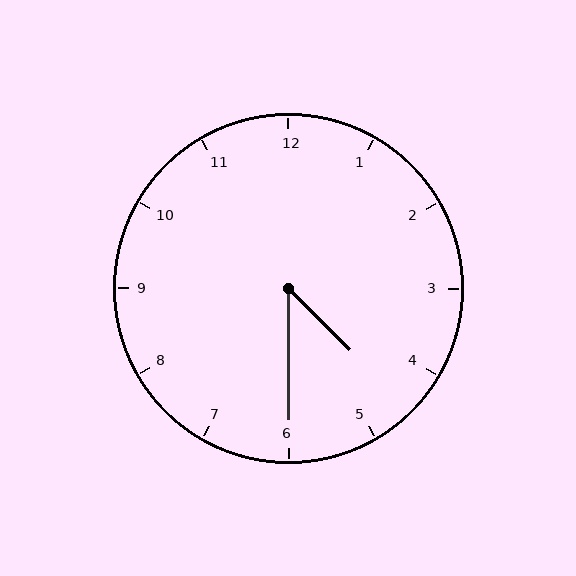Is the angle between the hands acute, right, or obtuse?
It is acute.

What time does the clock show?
4:30.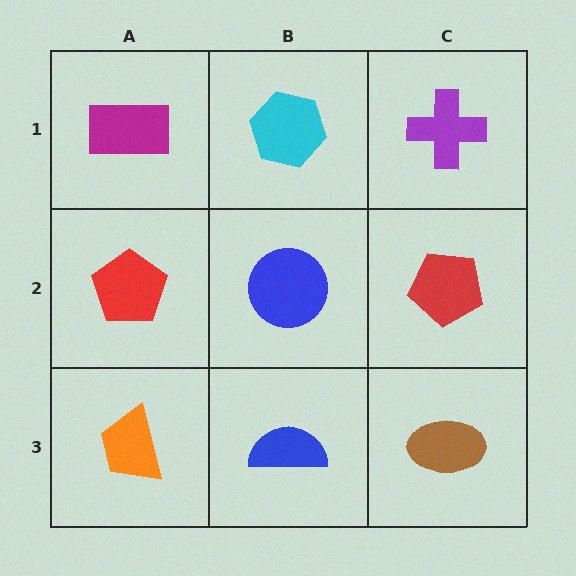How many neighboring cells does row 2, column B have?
4.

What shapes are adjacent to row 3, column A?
A red pentagon (row 2, column A), a blue semicircle (row 3, column B).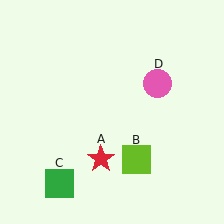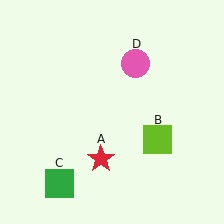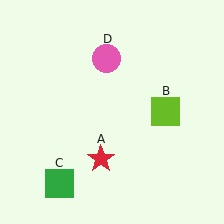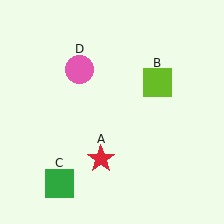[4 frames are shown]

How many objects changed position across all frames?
2 objects changed position: lime square (object B), pink circle (object D).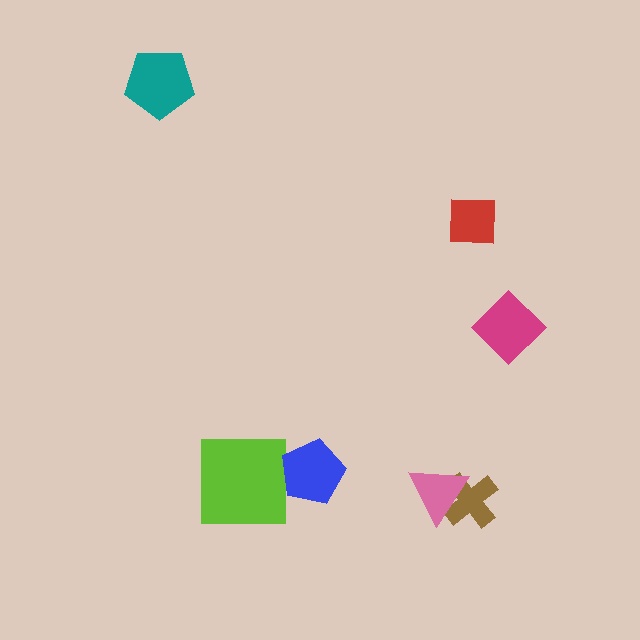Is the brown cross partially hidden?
Yes, it is partially covered by another shape.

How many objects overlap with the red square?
0 objects overlap with the red square.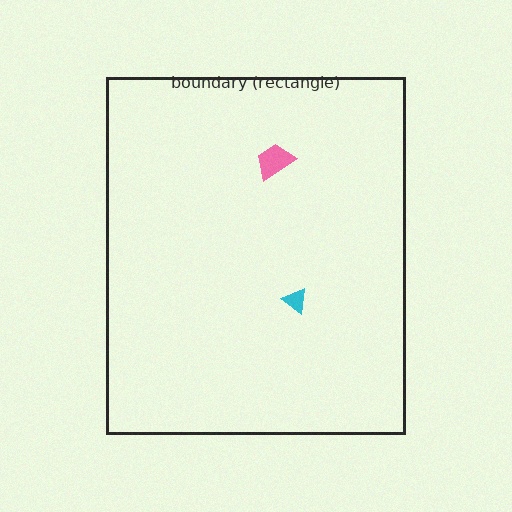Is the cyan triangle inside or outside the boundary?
Inside.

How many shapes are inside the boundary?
2 inside, 0 outside.